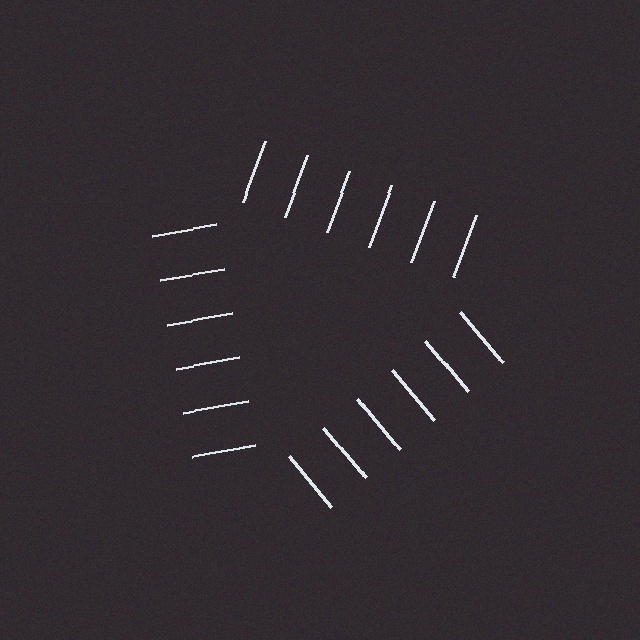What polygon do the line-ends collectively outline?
An illusory triangle — the line segments terminate on its edges but no continuous stroke is drawn.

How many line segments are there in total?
18 — 6 along each of the 3 edges.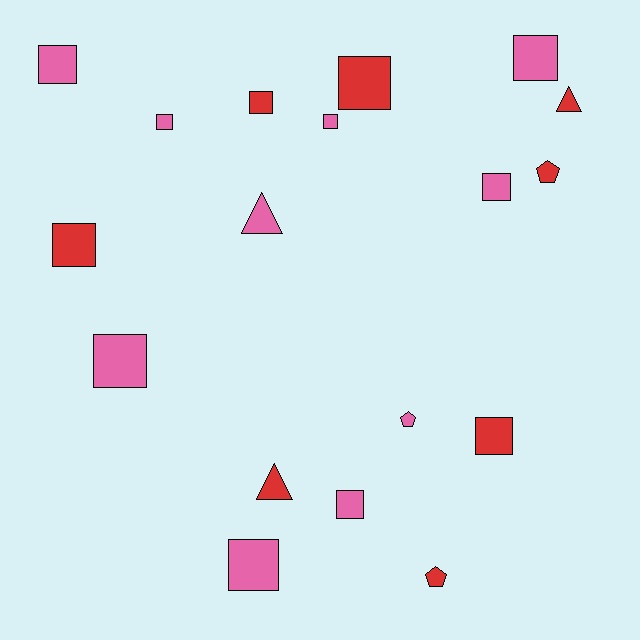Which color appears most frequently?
Pink, with 10 objects.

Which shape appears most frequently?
Square, with 12 objects.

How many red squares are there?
There are 4 red squares.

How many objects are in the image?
There are 18 objects.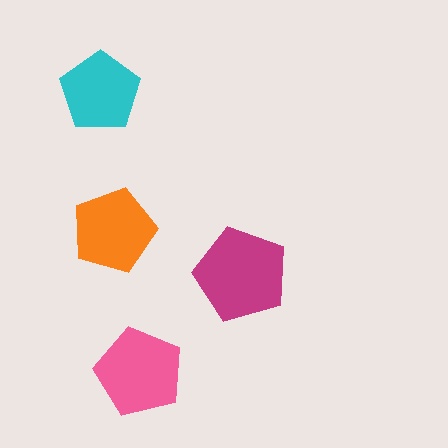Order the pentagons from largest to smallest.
the magenta one, the pink one, the orange one, the cyan one.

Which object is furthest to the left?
The cyan pentagon is leftmost.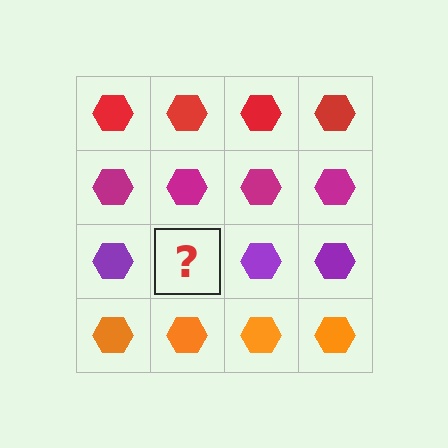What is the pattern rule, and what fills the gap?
The rule is that each row has a consistent color. The gap should be filled with a purple hexagon.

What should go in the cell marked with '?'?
The missing cell should contain a purple hexagon.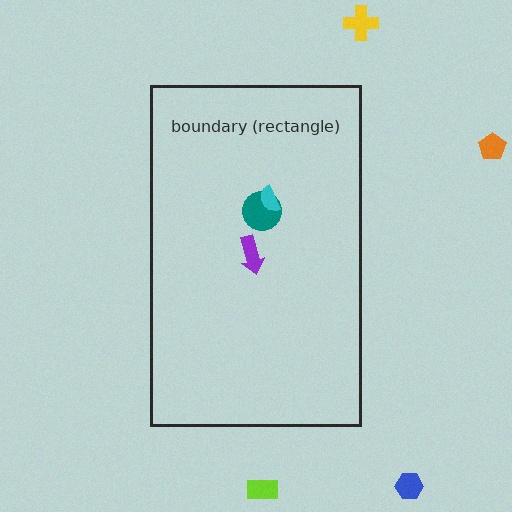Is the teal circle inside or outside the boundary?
Inside.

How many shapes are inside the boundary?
3 inside, 4 outside.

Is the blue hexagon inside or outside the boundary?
Outside.